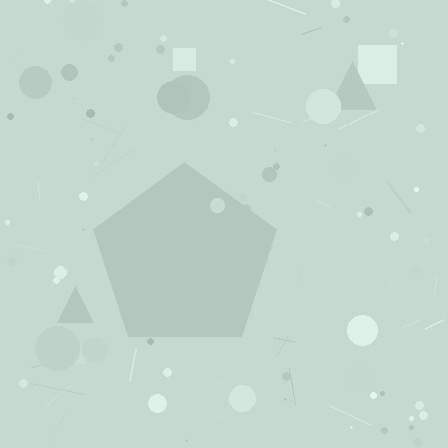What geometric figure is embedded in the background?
A pentagon is embedded in the background.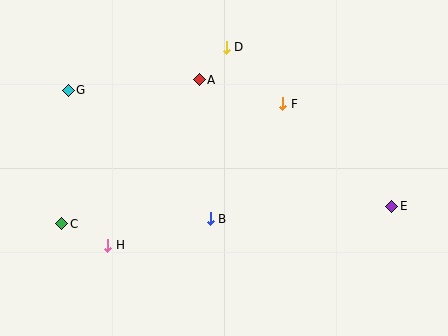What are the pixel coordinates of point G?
Point G is at (68, 90).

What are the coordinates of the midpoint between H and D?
The midpoint between H and D is at (167, 146).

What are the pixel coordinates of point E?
Point E is at (392, 206).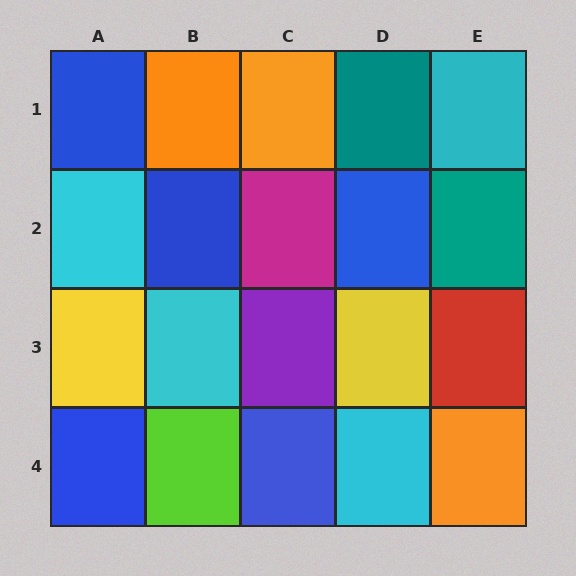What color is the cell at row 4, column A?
Blue.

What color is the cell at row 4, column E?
Orange.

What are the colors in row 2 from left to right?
Cyan, blue, magenta, blue, teal.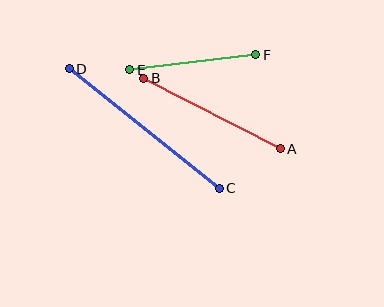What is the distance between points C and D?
The distance is approximately 192 pixels.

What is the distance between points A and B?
The distance is approximately 154 pixels.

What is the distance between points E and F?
The distance is approximately 127 pixels.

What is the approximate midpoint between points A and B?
The midpoint is at approximately (212, 113) pixels.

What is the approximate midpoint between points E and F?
The midpoint is at approximately (193, 62) pixels.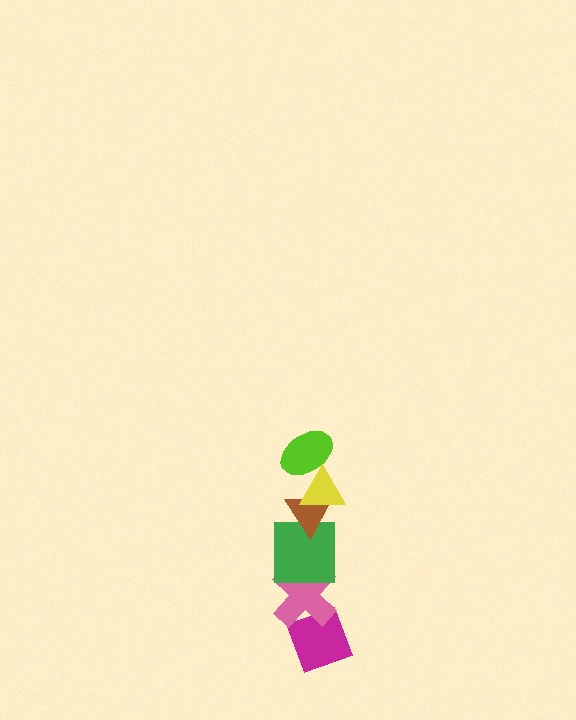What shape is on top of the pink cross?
The green square is on top of the pink cross.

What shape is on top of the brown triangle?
The yellow triangle is on top of the brown triangle.